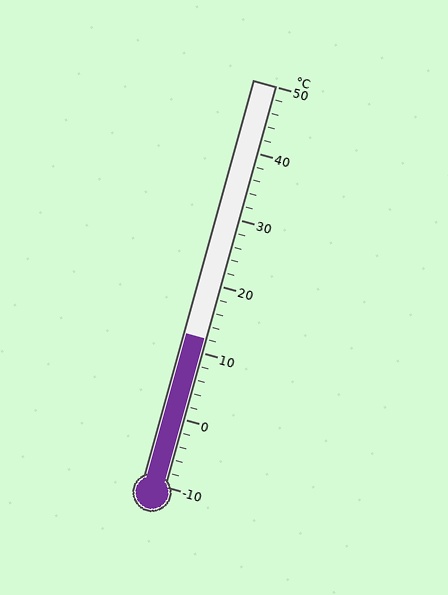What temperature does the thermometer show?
The thermometer shows approximately 12°C.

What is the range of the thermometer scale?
The thermometer scale ranges from -10°C to 50°C.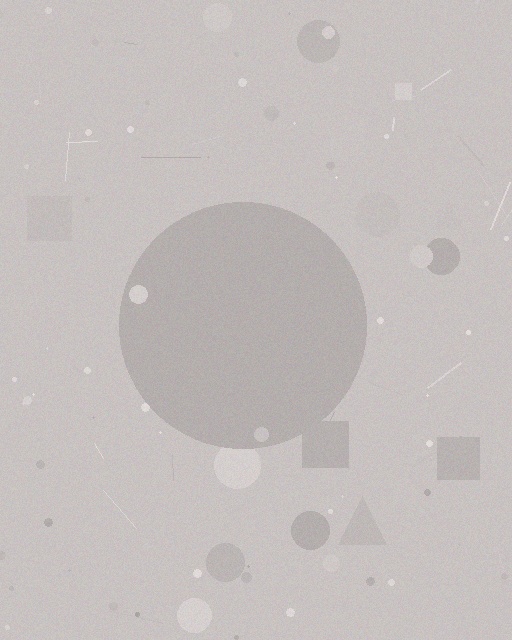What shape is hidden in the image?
A circle is hidden in the image.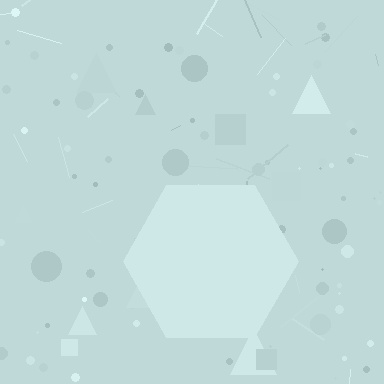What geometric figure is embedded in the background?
A hexagon is embedded in the background.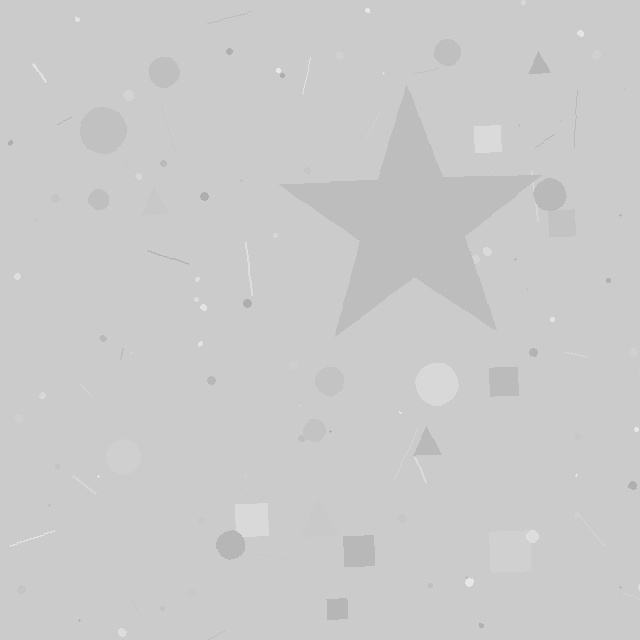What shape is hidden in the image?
A star is hidden in the image.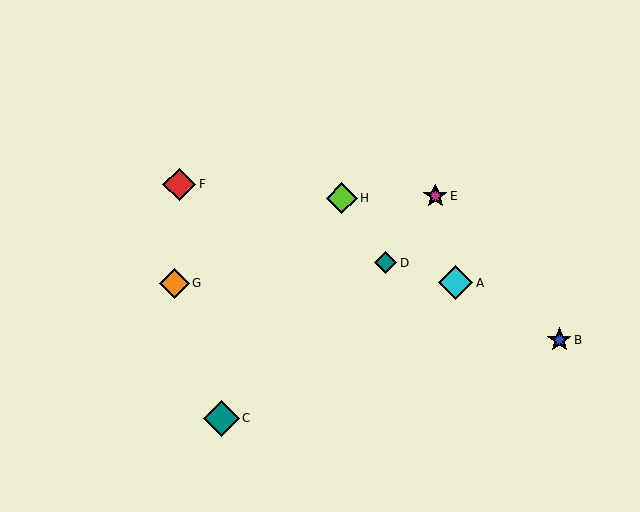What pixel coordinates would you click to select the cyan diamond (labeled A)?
Click at (455, 283) to select the cyan diamond A.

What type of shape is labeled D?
Shape D is a teal diamond.